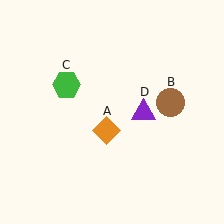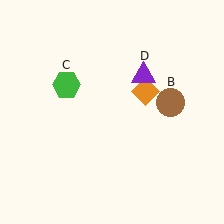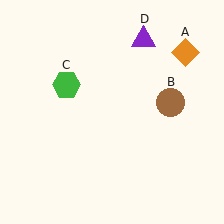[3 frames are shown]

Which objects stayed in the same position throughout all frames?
Brown circle (object B) and green hexagon (object C) remained stationary.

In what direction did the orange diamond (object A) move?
The orange diamond (object A) moved up and to the right.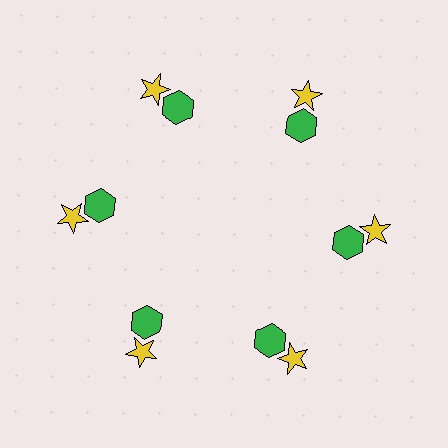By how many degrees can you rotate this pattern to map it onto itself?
The pattern maps onto itself every 60 degrees of rotation.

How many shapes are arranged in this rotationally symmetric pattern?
There are 12 shapes, arranged in 6 groups of 2.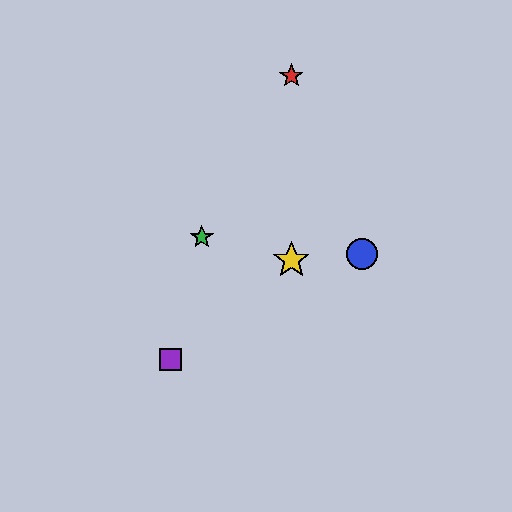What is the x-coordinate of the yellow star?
The yellow star is at x≈291.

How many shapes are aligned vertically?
2 shapes (the red star, the yellow star) are aligned vertically.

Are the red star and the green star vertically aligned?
No, the red star is at x≈291 and the green star is at x≈202.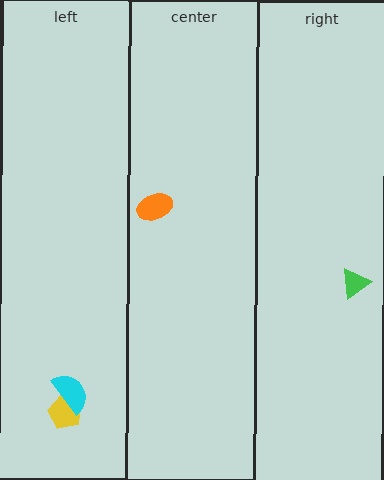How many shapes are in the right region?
1.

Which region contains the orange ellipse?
The center region.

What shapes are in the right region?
The green triangle.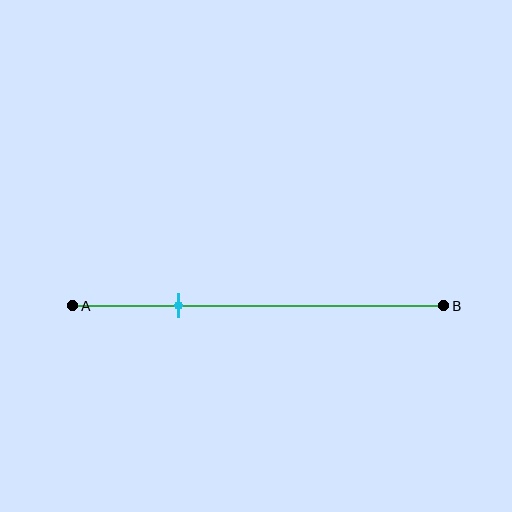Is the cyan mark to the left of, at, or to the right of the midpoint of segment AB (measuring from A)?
The cyan mark is to the left of the midpoint of segment AB.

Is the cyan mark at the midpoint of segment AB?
No, the mark is at about 30% from A, not at the 50% midpoint.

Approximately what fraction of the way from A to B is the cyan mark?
The cyan mark is approximately 30% of the way from A to B.